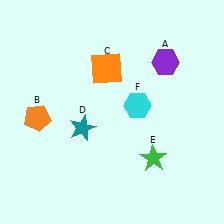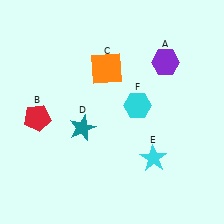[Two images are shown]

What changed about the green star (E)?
In Image 1, E is green. In Image 2, it changed to cyan.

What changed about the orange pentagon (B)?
In Image 1, B is orange. In Image 2, it changed to red.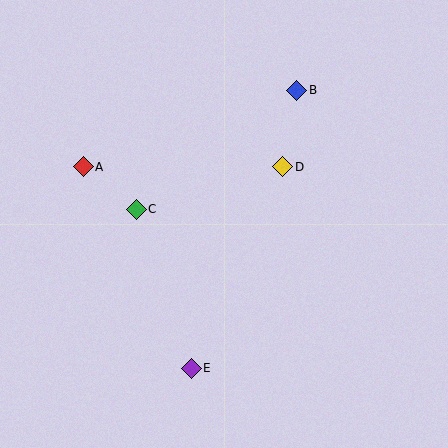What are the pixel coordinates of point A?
Point A is at (83, 167).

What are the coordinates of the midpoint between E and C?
The midpoint between E and C is at (164, 289).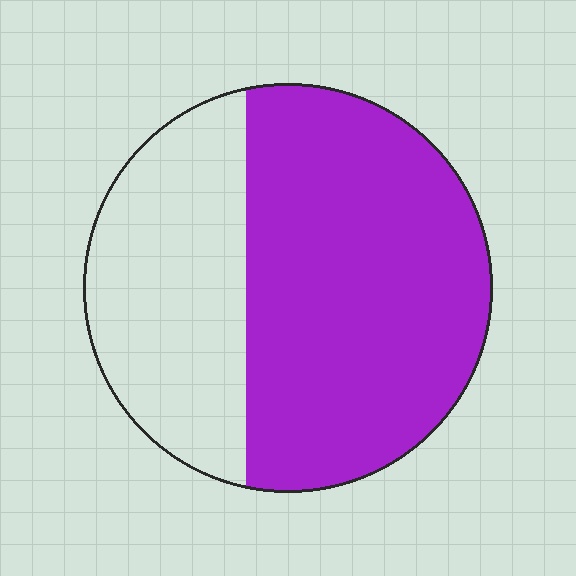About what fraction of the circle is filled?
About five eighths (5/8).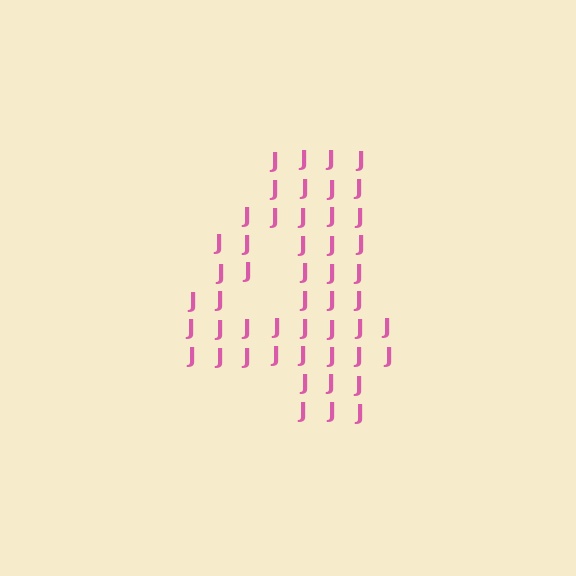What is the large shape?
The large shape is the digit 4.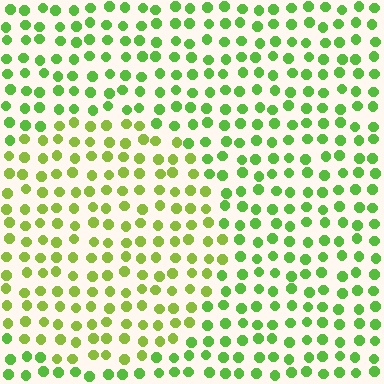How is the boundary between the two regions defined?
The boundary is defined purely by a slight shift in hue (about 24 degrees). Spacing, size, and orientation are identical on both sides.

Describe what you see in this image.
The image is filled with small lime elements in a uniform arrangement. A circle-shaped region is visible where the elements are tinted to a slightly different hue, forming a subtle color boundary.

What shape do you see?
I see a circle.